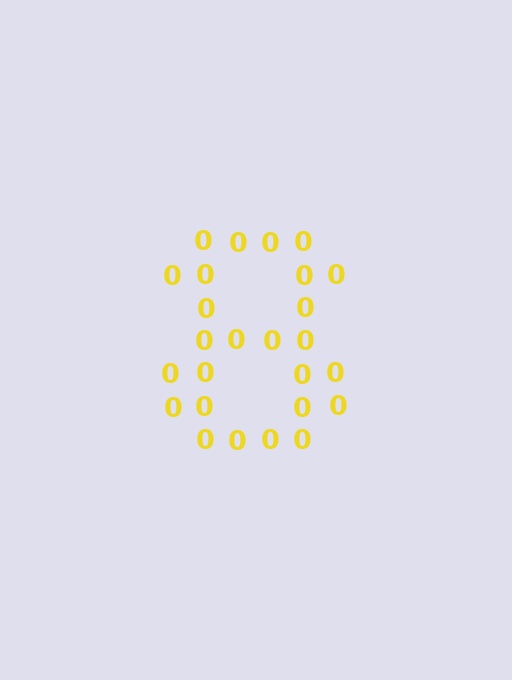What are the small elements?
The small elements are digit 0's.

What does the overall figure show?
The overall figure shows the digit 8.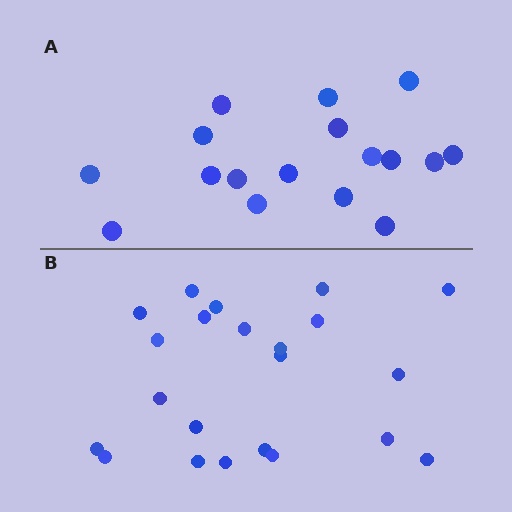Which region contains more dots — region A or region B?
Region B (the bottom region) has more dots.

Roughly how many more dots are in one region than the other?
Region B has about 5 more dots than region A.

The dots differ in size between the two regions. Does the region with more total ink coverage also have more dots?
No. Region A has more total ink coverage because its dots are larger, but region B actually contains more individual dots. Total area can be misleading — the number of items is what matters here.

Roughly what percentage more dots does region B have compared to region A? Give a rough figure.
About 30% more.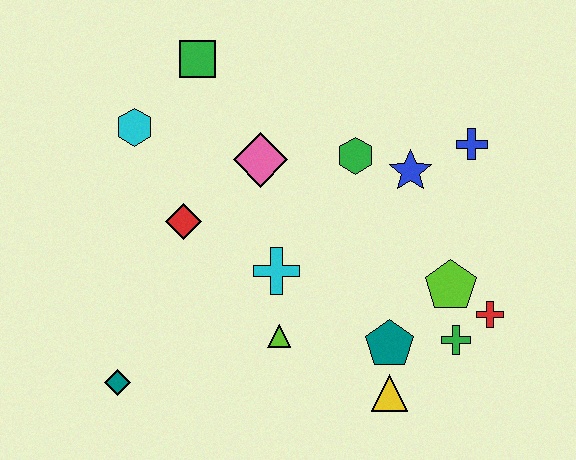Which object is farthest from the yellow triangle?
The green square is farthest from the yellow triangle.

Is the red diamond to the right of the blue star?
No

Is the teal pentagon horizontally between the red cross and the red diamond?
Yes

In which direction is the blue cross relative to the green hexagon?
The blue cross is to the right of the green hexagon.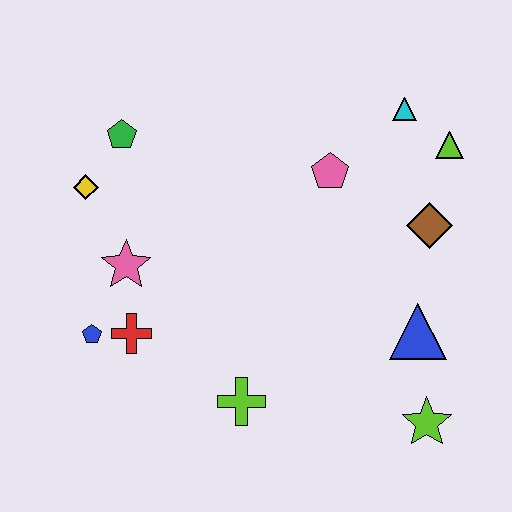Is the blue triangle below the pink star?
Yes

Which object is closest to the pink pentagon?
The cyan triangle is closest to the pink pentagon.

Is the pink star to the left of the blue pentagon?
No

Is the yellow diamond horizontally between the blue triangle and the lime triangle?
No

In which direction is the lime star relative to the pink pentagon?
The lime star is below the pink pentagon.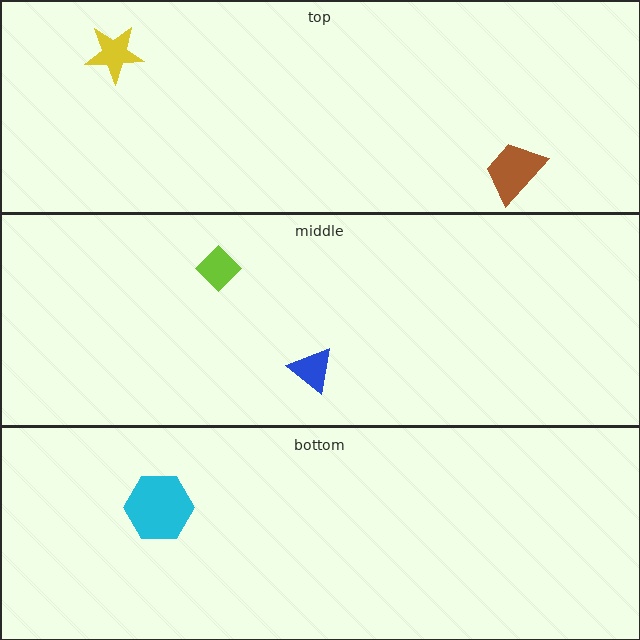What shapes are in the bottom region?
The cyan hexagon.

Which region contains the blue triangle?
The middle region.